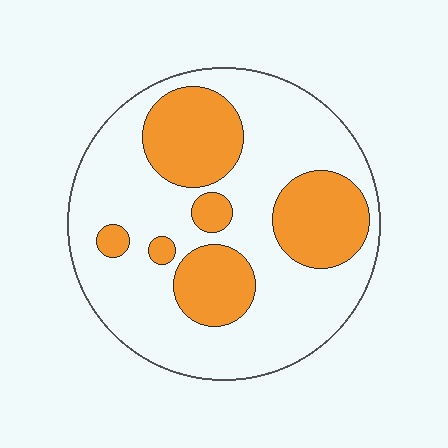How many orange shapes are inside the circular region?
6.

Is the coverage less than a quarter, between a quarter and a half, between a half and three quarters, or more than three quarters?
Between a quarter and a half.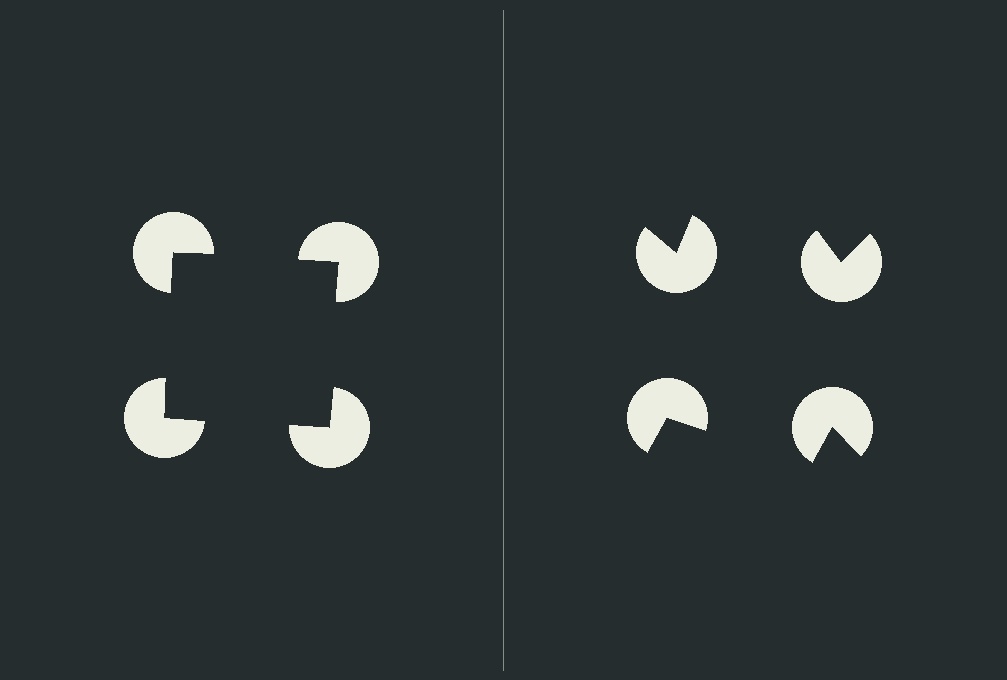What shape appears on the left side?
An illusory square.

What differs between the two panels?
The pac-man discs are positioned identically on both sides; only the wedge orientations differ. On the left they align to a square; on the right they are misaligned.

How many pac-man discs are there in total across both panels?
8 — 4 on each side.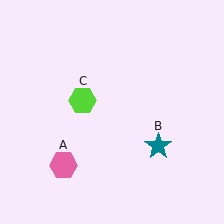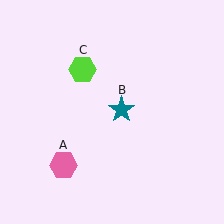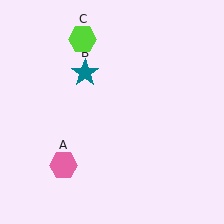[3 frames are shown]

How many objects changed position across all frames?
2 objects changed position: teal star (object B), lime hexagon (object C).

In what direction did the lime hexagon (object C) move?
The lime hexagon (object C) moved up.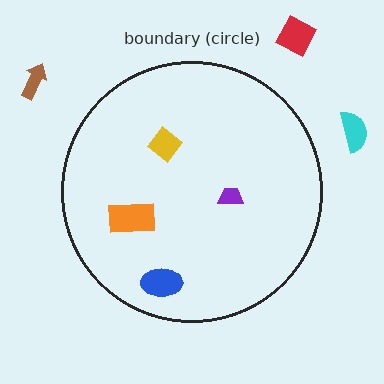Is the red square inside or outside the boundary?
Outside.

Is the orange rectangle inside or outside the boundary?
Inside.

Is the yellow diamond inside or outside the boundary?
Inside.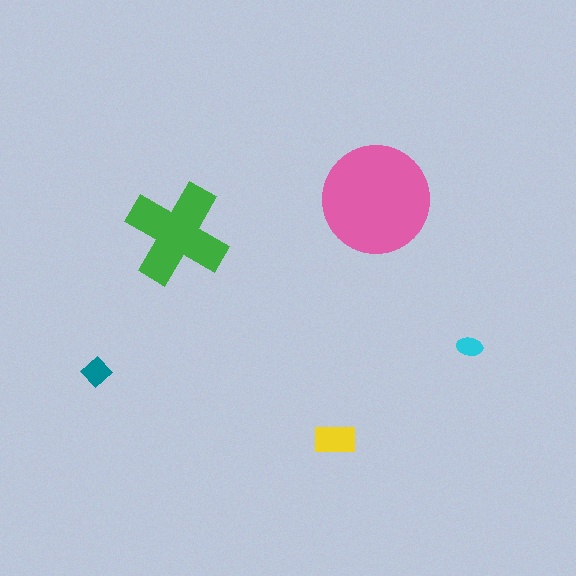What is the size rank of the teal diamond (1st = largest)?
4th.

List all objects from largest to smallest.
The pink circle, the green cross, the yellow rectangle, the teal diamond, the cyan ellipse.